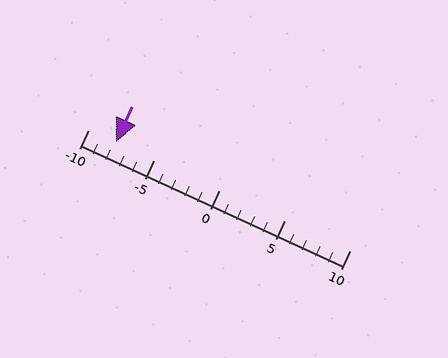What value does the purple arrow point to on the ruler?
The purple arrow points to approximately -8.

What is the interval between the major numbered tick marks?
The major tick marks are spaced 5 units apart.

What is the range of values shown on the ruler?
The ruler shows values from -10 to 10.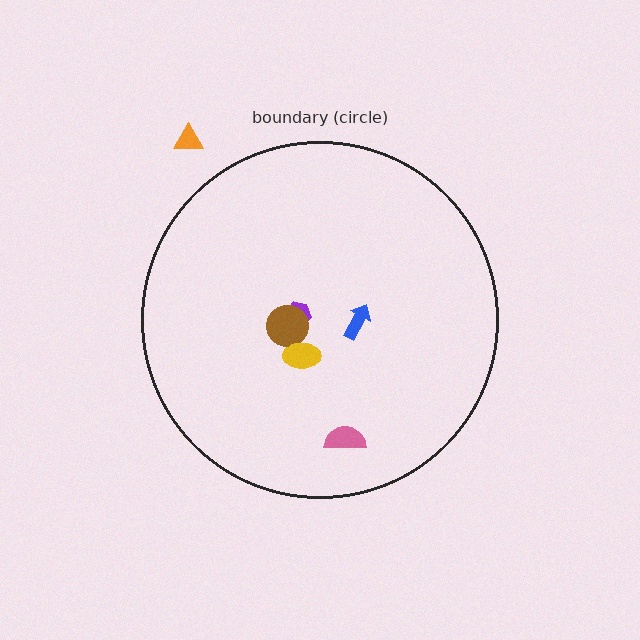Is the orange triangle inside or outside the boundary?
Outside.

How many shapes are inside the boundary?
5 inside, 1 outside.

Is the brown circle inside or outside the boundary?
Inside.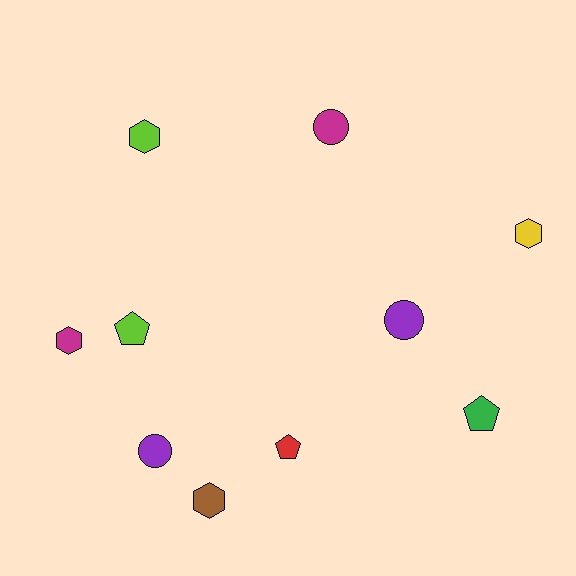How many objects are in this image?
There are 10 objects.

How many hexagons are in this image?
There are 4 hexagons.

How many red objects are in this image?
There is 1 red object.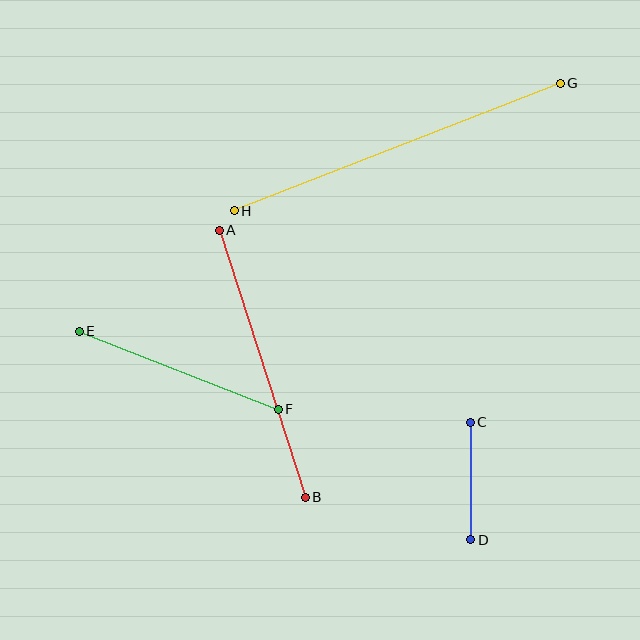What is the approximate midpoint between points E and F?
The midpoint is at approximately (179, 370) pixels.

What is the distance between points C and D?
The distance is approximately 118 pixels.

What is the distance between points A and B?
The distance is approximately 281 pixels.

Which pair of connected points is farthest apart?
Points G and H are farthest apart.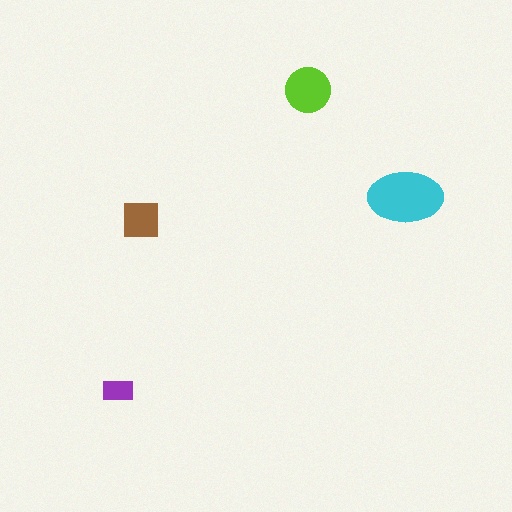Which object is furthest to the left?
The purple rectangle is leftmost.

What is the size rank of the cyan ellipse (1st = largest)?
1st.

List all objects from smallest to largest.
The purple rectangle, the brown square, the lime circle, the cyan ellipse.